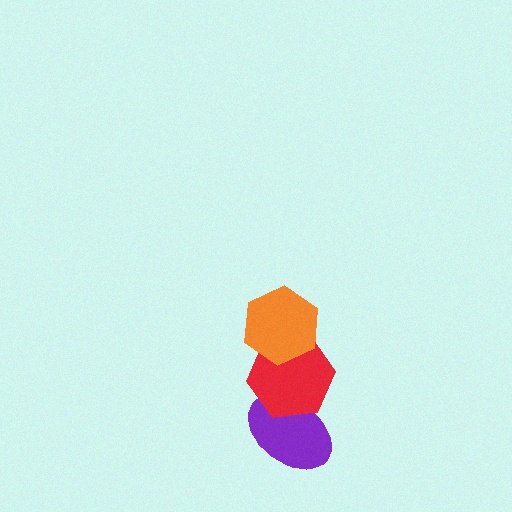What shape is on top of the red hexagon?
The orange hexagon is on top of the red hexagon.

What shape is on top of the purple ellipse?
The red hexagon is on top of the purple ellipse.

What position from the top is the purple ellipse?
The purple ellipse is 3rd from the top.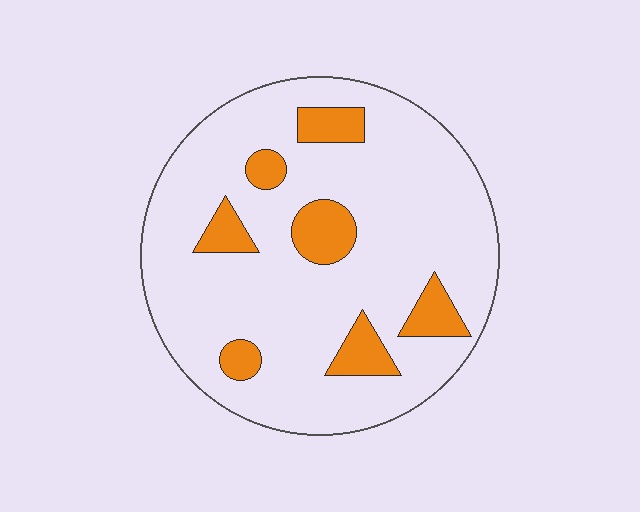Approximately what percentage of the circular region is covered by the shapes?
Approximately 15%.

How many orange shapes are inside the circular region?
7.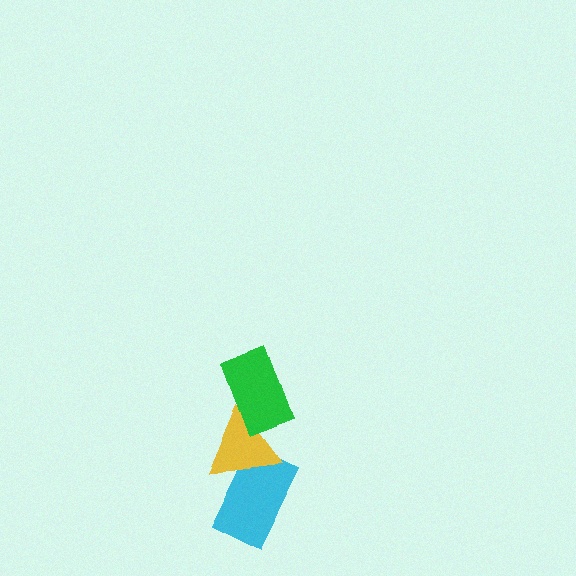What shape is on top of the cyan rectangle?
The yellow triangle is on top of the cyan rectangle.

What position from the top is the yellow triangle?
The yellow triangle is 2nd from the top.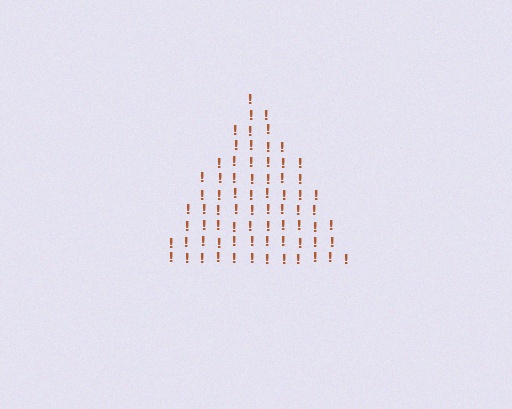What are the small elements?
The small elements are exclamation marks.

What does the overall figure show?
The overall figure shows a triangle.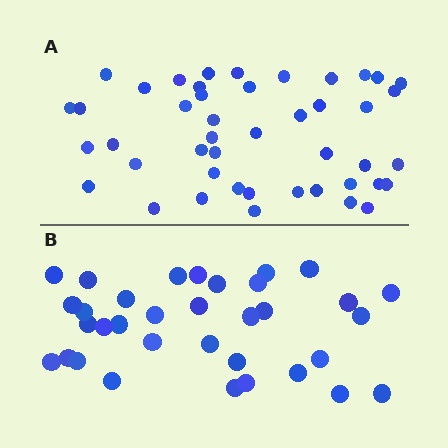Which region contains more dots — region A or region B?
Region A (the top region) has more dots.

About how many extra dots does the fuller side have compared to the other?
Region A has roughly 12 or so more dots than region B.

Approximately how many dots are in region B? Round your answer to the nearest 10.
About 30 dots. (The exact count is 34, which rounds to 30.)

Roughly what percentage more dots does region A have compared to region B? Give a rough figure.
About 30% more.